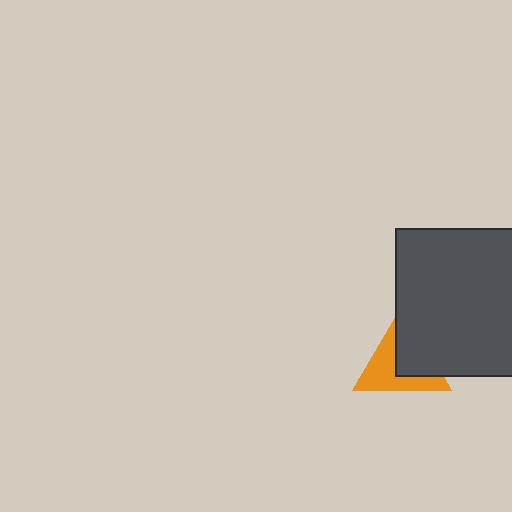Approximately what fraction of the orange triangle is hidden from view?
Roughly 45% of the orange triangle is hidden behind the dark gray square.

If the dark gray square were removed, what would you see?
You would see the complete orange triangle.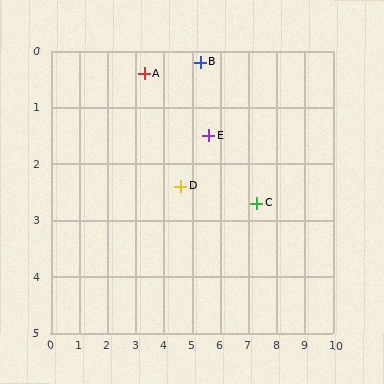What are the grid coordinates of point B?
Point B is at approximately (5.3, 0.2).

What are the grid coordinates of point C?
Point C is at approximately (7.3, 2.7).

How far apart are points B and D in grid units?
Points B and D are about 2.3 grid units apart.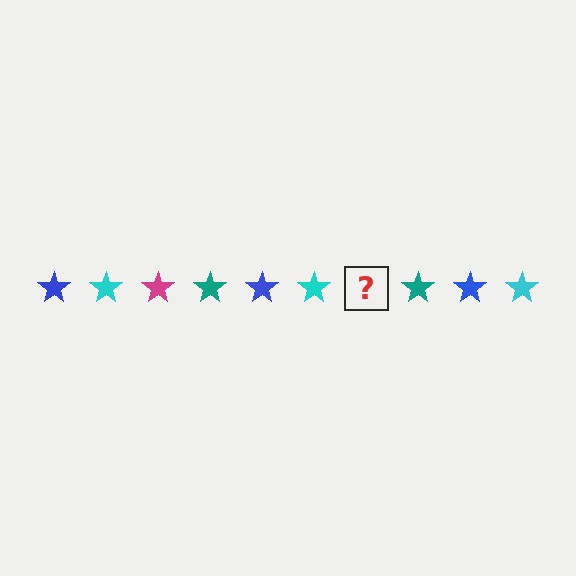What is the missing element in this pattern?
The missing element is a magenta star.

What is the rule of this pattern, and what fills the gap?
The rule is that the pattern cycles through blue, cyan, magenta, teal stars. The gap should be filled with a magenta star.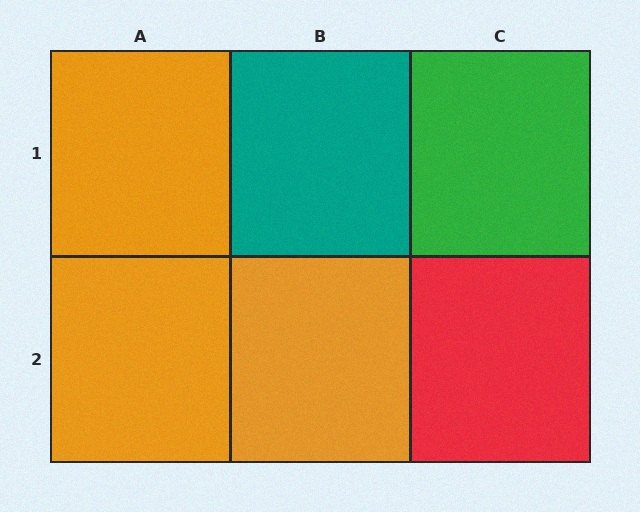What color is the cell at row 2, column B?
Orange.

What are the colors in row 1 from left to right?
Orange, teal, green.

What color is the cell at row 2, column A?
Orange.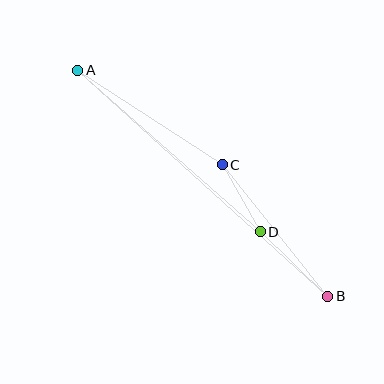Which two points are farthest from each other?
Points A and B are farthest from each other.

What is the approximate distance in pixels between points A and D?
The distance between A and D is approximately 243 pixels.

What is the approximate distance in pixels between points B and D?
The distance between B and D is approximately 93 pixels.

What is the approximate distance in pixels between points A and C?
The distance between A and C is approximately 172 pixels.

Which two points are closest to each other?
Points C and D are closest to each other.